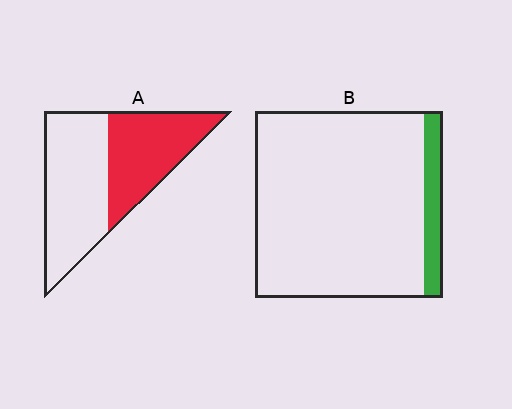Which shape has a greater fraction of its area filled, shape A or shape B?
Shape A.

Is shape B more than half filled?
No.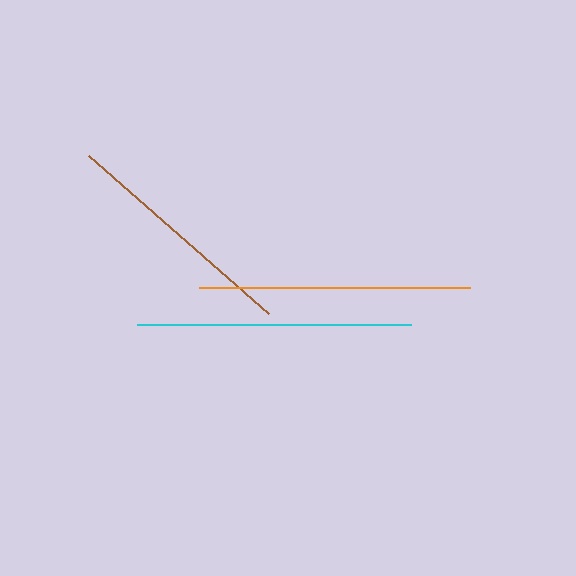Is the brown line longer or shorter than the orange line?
The orange line is longer than the brown line.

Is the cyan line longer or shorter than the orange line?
The cyan line is longer than the orange line.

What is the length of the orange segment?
The orange segment is approximately 272 pixels long.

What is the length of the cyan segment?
The cyan segment is approximately 274 pixels long.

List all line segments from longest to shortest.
From longest to shortest: cyan, orange, brown.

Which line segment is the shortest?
The brown line is the shortest at approximately 240 pixels.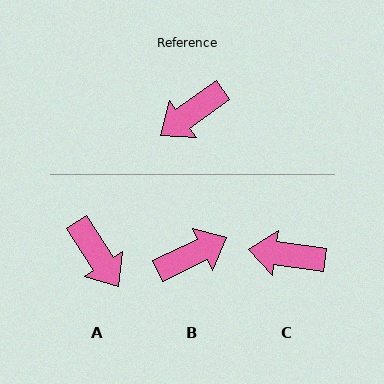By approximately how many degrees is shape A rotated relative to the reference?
Approximately 87 degrees counter-clockwise.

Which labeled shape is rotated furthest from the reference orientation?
B, about 170 degrees away.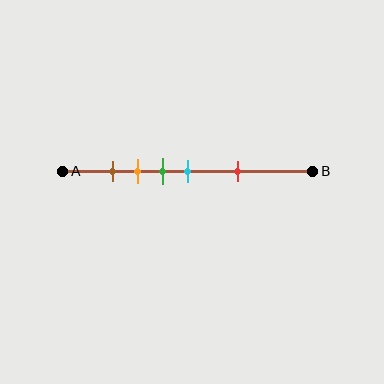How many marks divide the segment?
There are 5 marks dividing the segment.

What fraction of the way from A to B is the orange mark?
The orange mark is approximately 30% (0.3) of the way from A to B.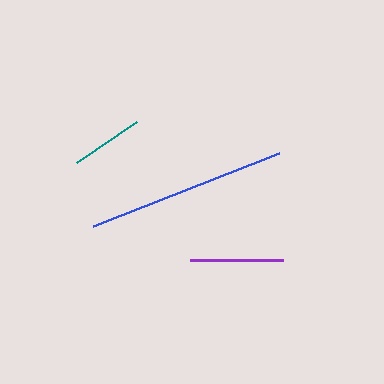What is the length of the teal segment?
The teal segment is approximately 73 pixels long.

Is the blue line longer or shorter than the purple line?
The blue line is longer than the purple line.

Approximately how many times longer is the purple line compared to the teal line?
The purple line is approximately 1.3 times the length of the teal line.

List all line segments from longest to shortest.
From longest to shortest: blue, purple, teal.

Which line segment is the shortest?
The teal line is the shortest at approximately 73 pixels.